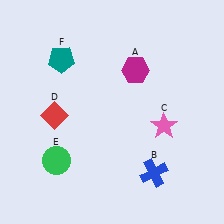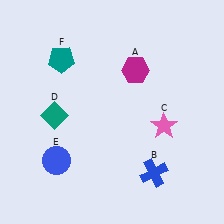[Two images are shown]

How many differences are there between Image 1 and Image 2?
There are 2 differences between the two images.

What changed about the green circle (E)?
In Image 1, E is green. In Image 2, it changed to blue.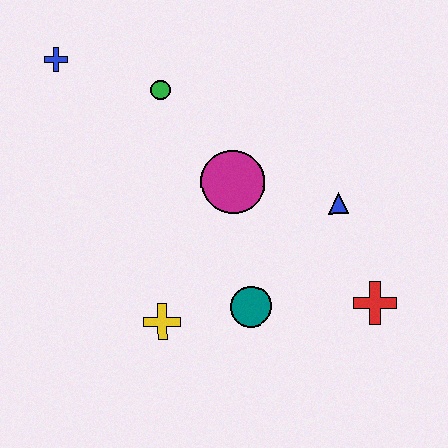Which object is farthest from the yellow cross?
The blue cross is farthest from the yellow cross.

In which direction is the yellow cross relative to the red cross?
The yellow cross is to the left of the red cross.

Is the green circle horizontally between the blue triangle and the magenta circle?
No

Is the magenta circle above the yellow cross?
Yes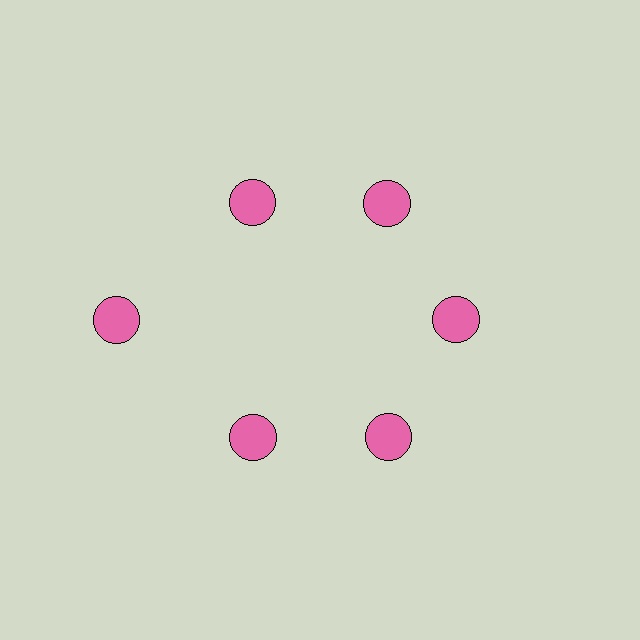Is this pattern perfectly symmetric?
No. The 6 pink circles are arranged in a ring, but one element near the 9 o'clock position is pushed outward from the center, breaking the 6-fold rotational symmetry.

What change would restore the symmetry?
The symmetry would be restored by moving it inward, back onto the ring so that all 6 circles sit at equal angles and equal distance from the center.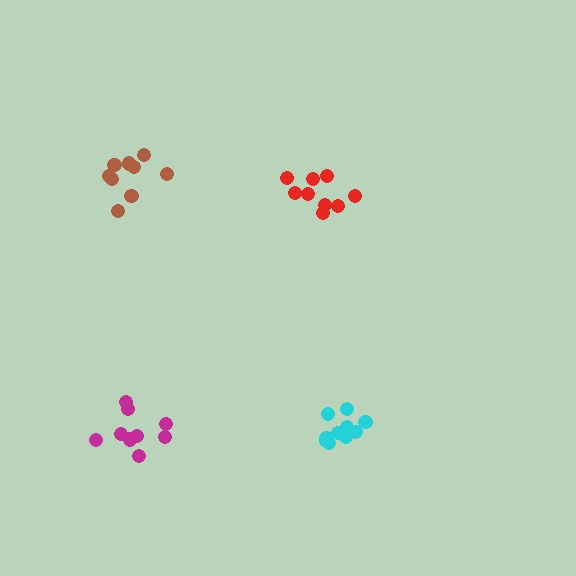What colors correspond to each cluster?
The clusters are colored: magenta, cyan, brown, red.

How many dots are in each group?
Group 1: 10 dots, Group 2: 10 dots, Group 3: 9 dots, Group 4: 9 dots (38 total).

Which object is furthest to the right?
The cyan cluster is rightmost.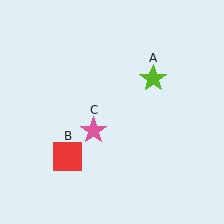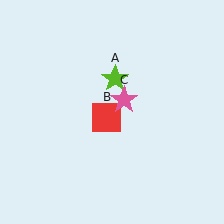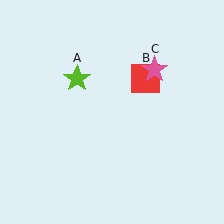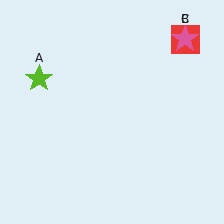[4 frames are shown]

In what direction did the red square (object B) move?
The red square (object B) moved up and to the right.